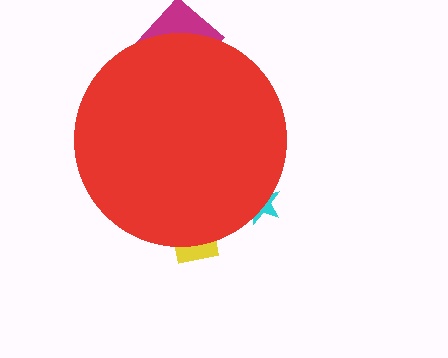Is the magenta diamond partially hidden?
Yes, the magenta diamond is partially hidden behind the red circle.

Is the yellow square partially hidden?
Yes, the yellow square is partially hidden behind the red circle.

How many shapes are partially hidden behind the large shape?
3 shapes are partially hidden.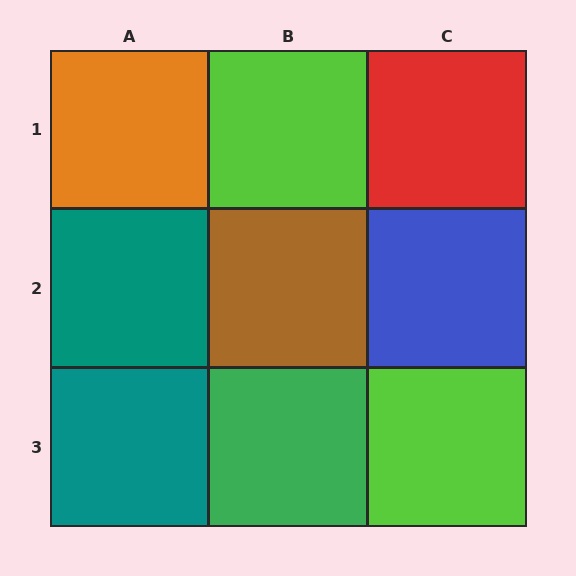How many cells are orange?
1 cell is orange.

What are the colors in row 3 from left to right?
Teal, green, lime.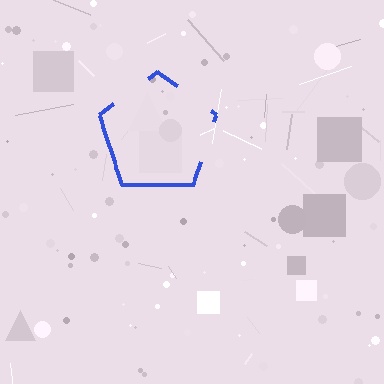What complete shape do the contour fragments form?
The contour fragments form a pentagon.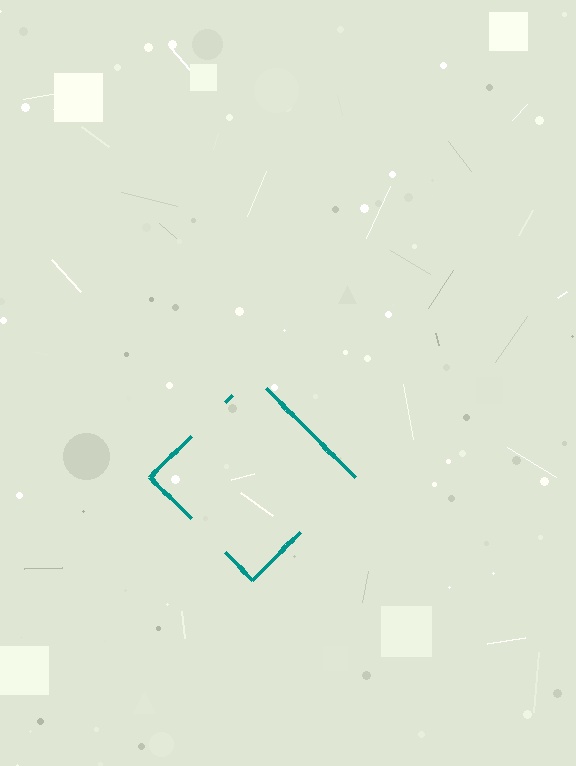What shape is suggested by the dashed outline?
The dashed outline suggests a diamond.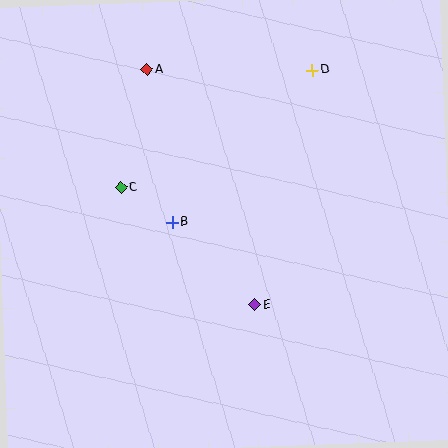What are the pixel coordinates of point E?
Point E is at (255, 305).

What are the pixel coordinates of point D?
Point D is at (312, 70).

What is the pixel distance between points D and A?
The distance between D and A is 165 pixels.